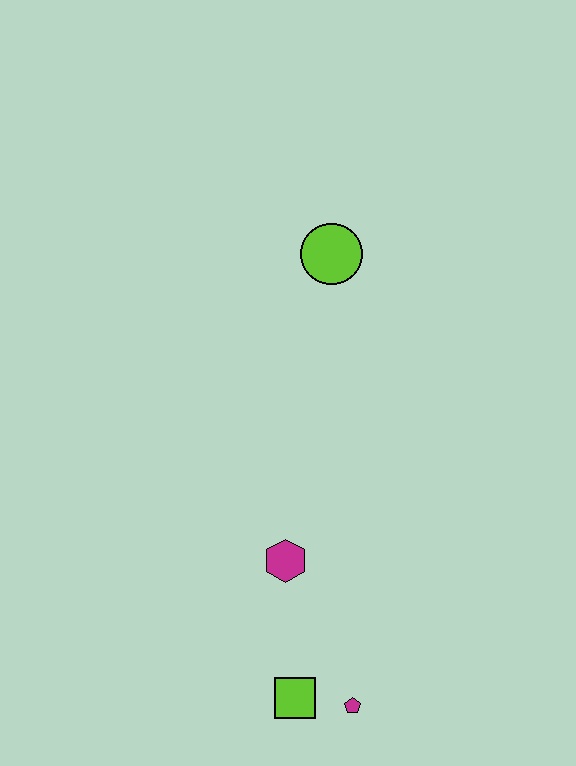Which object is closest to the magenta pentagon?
The lime square is closest to the magenta pentagon.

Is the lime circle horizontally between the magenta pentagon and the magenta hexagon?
Yes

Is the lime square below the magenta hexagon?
Yes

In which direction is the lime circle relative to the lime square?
The lime circle is above the lime square.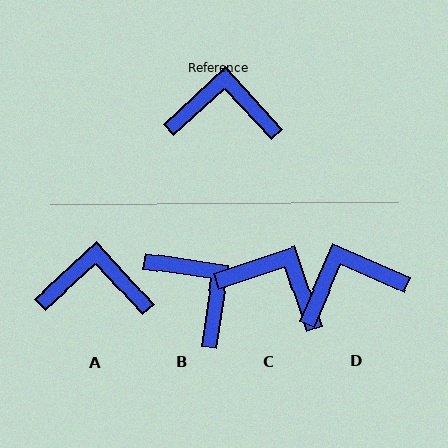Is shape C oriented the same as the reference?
No, it is off by about 24 degrees.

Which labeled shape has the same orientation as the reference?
A.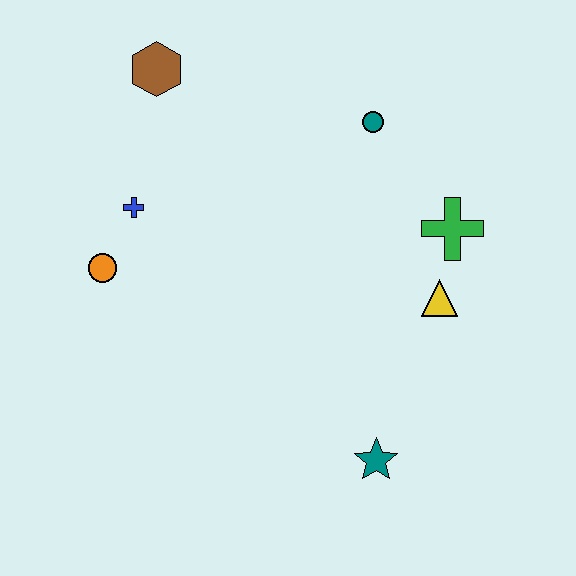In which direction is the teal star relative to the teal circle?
The teal star is below the teal circle.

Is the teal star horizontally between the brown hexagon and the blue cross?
No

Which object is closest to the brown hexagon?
The blue cross is closest to the brown hexagon.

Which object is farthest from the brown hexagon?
The teal star is farthest from the brown hexagon.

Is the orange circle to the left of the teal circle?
Yes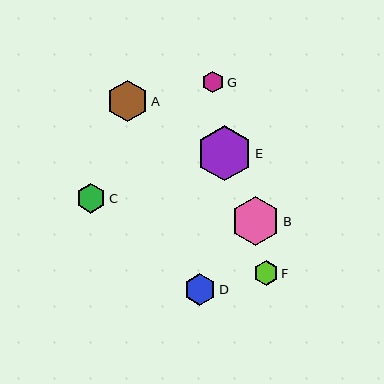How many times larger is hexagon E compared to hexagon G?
Hexagon E is approximately 2.5 times the size of hexagon G.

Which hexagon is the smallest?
Hexagon G is the smallest with a size of approximately 22 pixels.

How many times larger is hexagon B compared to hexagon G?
Hexagon B is approximately 2.3 times the size of hexagon G.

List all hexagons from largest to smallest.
From largest to smallest: E, B, A, D, C, F, G.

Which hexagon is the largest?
Hexagon E is the largest with a size of approximately 55 pixels.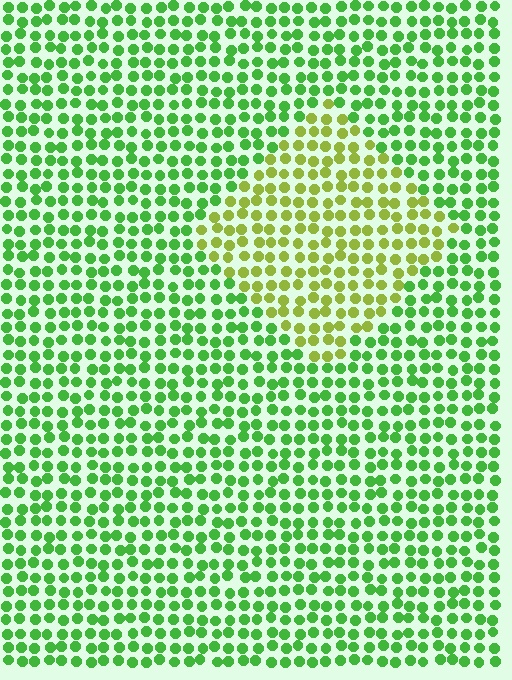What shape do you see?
I see a diamond.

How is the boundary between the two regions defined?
The boundary is defined purely by a slight shift in hue (about 40 degrees). Spacing, size, and orientation are identical on both sides.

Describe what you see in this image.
The image is filled with small green elements in a uniform arrangement. A diamond-shaped region is visible where the elements are tinted to a slightly different hue, forming a subtle color boundary.